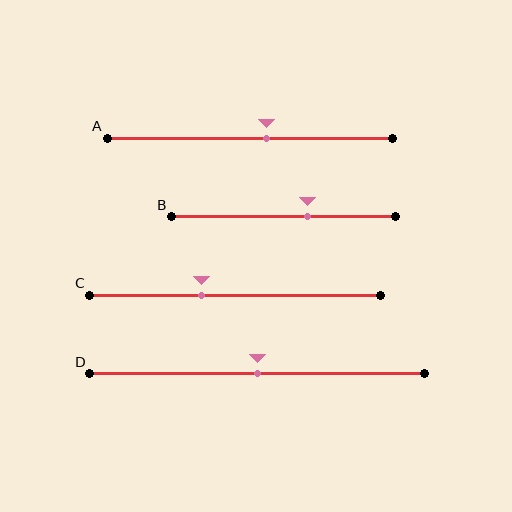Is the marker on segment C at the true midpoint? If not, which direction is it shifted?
No, the marker on segment C is shifted to the left by about 12% of the segment length.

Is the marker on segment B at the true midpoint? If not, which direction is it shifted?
No, the marker on segment B is shifted to the right by about 11% of the segment length.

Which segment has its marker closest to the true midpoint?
Segment D has its marker closest to the true midpoint.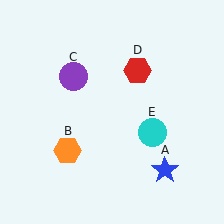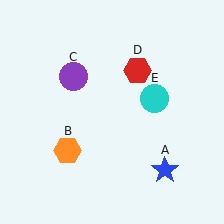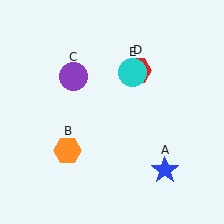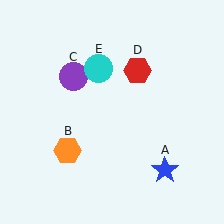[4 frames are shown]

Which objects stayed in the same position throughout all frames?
Blue star (object A) and orange hexagon (object B) and purple circle (object C) and red hexagon (object D) remained stationary.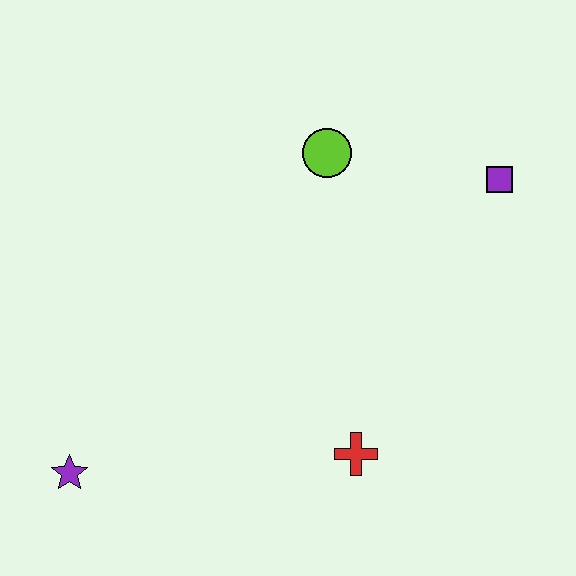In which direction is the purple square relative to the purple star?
The purple square is to the right of the purple star.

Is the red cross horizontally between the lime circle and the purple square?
Yes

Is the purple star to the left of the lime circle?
Yes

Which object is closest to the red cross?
The purple star is closest to the red cross.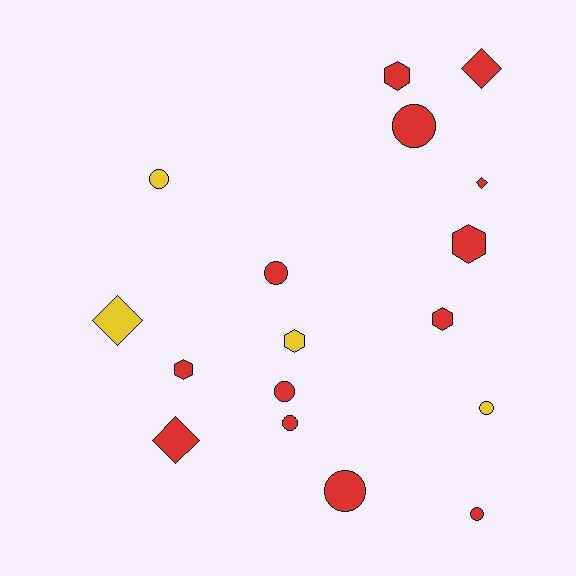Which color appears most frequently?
Red, with 13 objects.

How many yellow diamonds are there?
There is 1 yellow diamond.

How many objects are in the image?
There are 17 objects.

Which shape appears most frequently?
Circle, with 8 objects.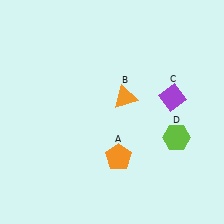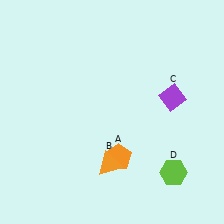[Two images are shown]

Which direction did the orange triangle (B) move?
The orange triangle (B) moved down.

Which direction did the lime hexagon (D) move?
The lime hexagon (D) moved down.